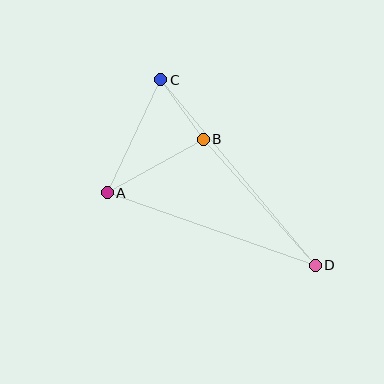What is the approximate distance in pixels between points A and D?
The distance between A and D is approximately 220 pixels.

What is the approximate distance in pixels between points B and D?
The distance between B and D is approximately 169 pixels.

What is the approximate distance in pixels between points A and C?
The distance between A and C is approximately 125 pixels.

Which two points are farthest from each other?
Points C and D are farthest from each other.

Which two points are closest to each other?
Points B and C are closest to each other.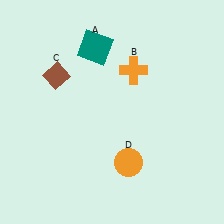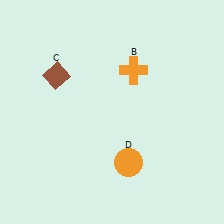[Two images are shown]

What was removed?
The teal square (A) was removed in Image 2.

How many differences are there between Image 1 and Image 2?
There is 1 difference between the two images.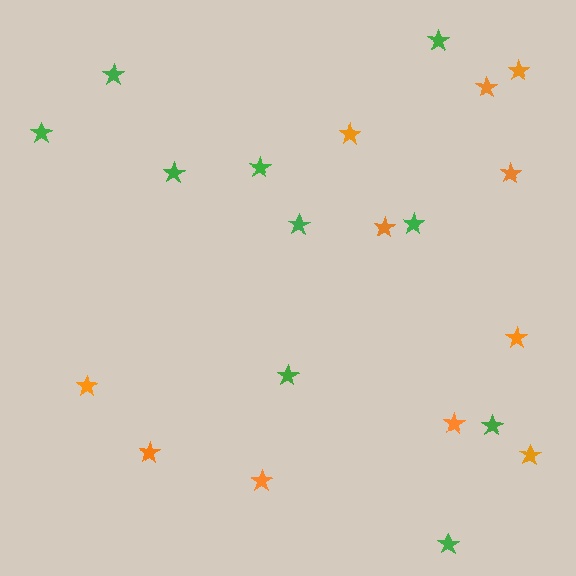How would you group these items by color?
There are 2 groups: one group of green stars (10) and one group of orange stars (11).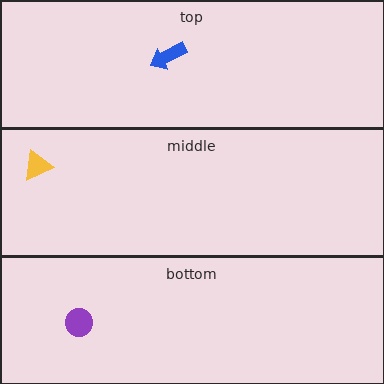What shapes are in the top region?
The blue arrow.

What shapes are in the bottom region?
The purple circle.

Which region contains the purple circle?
The bottom region.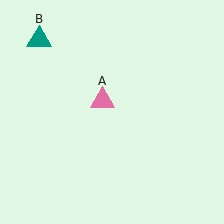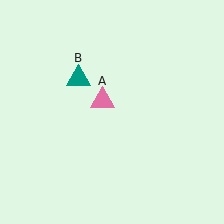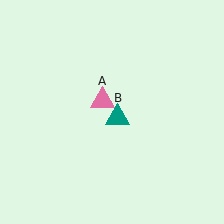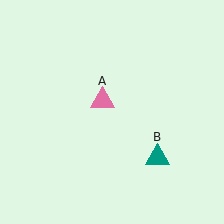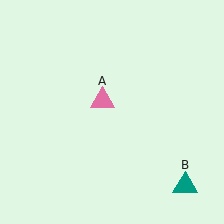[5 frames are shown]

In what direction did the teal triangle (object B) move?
The teal triangle (object B) moved down and to the right.